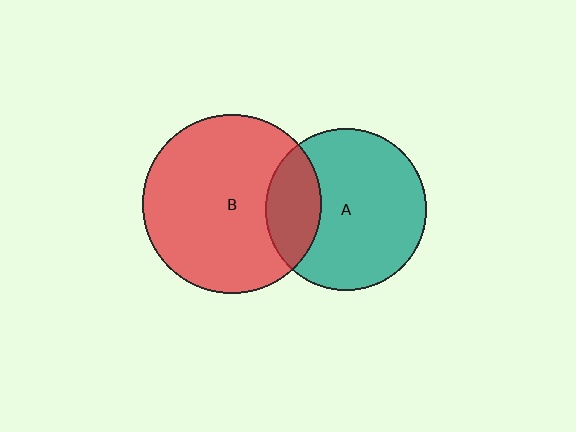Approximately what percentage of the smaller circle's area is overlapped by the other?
Approximately 25%.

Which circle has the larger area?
Circle B (red).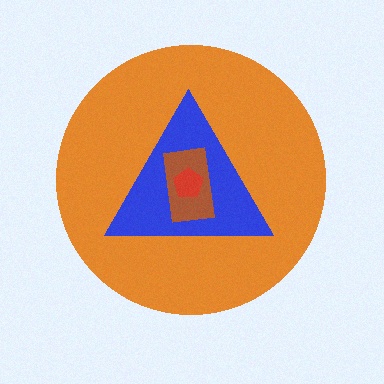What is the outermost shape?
The orange circle.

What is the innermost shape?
The red pentagon.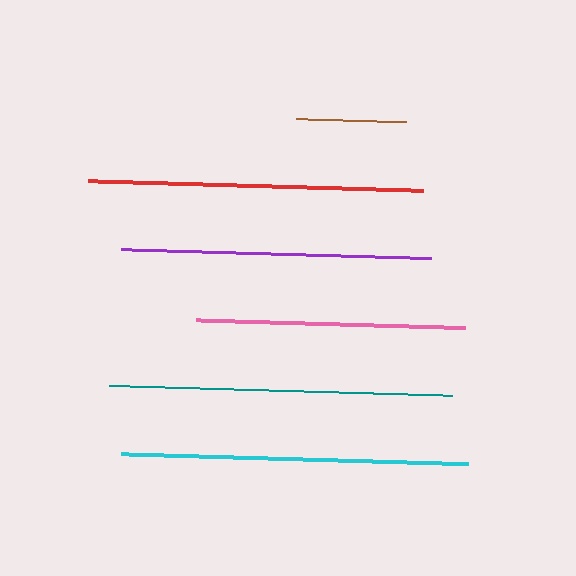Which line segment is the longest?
The cyan line is the longest at approximately 347 pixels.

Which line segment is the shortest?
The brown line is the shortest at approximately 110 pixels.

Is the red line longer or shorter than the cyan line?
The cyan line is longer than the red line.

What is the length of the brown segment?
The brown segment is approximately 110 pixels long.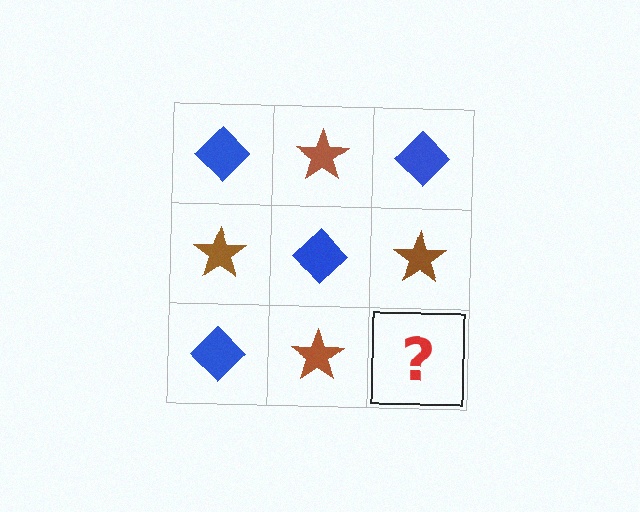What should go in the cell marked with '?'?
The missing cell should contain a blue diamond.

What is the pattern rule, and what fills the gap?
The rule is that it alternates blue diamond and brown star in a checkerboard pattern. The gap should be filled with a blue diamond.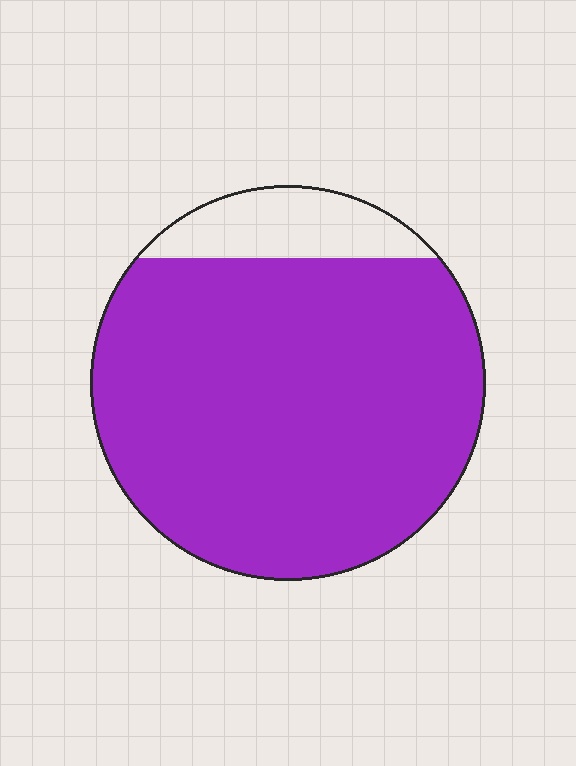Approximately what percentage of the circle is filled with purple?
Approximately 85%.